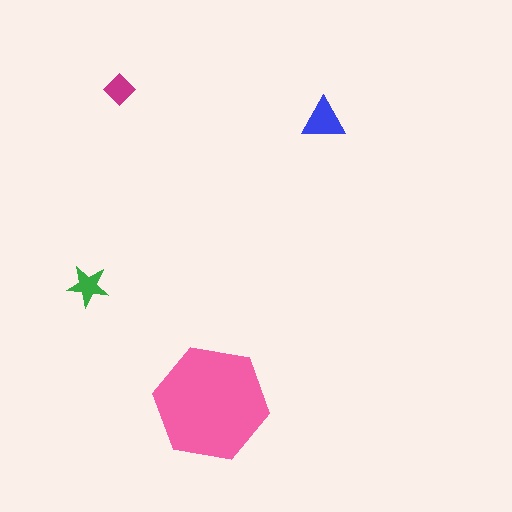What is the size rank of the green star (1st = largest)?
3rd.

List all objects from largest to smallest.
The pink hexagon, the blue triangle, the green star, the magenta diamond.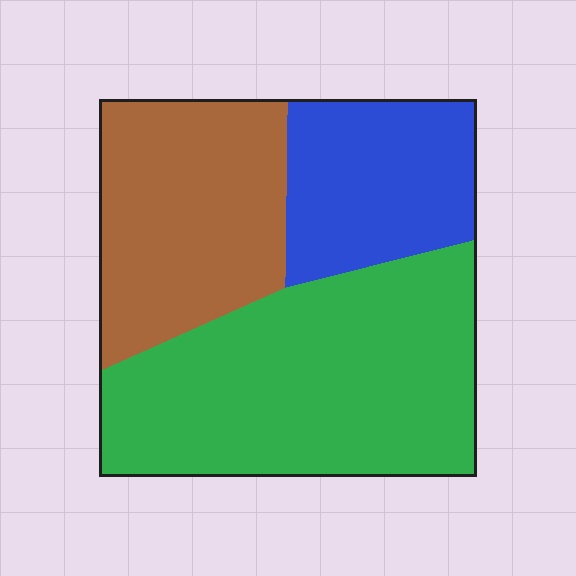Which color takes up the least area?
Blue, at roughly 20%.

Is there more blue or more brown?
Brown.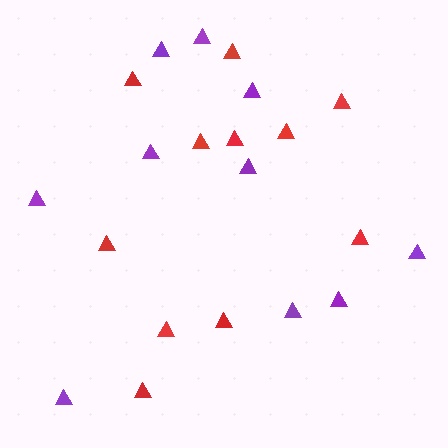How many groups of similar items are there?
There are 2 groups: one group of red triangles (11) and one group of purple triangles (10).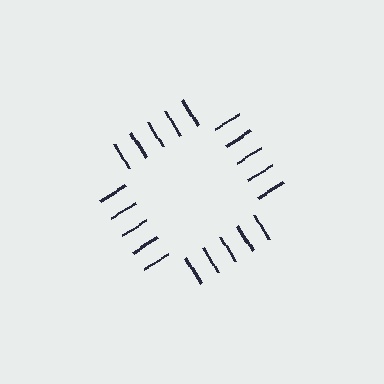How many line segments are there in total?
20 — 5 along each of the 4 edges.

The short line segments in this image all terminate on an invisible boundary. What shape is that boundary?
An illusory square — the line segments terminate on its edges but no continuous stroke is drawn.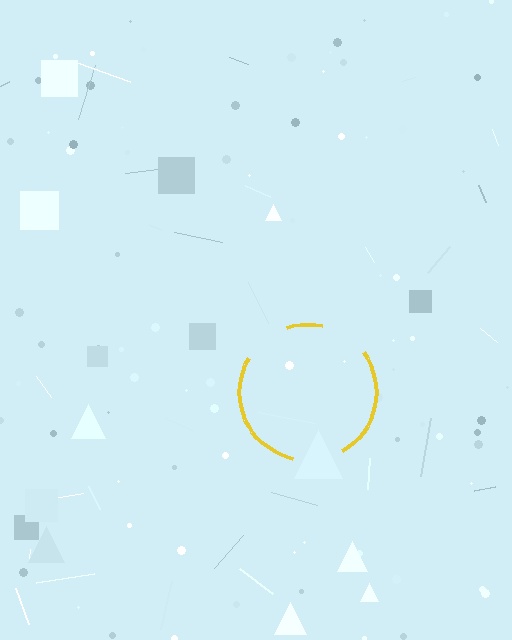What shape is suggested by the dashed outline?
The dashed outline suggests a circle.